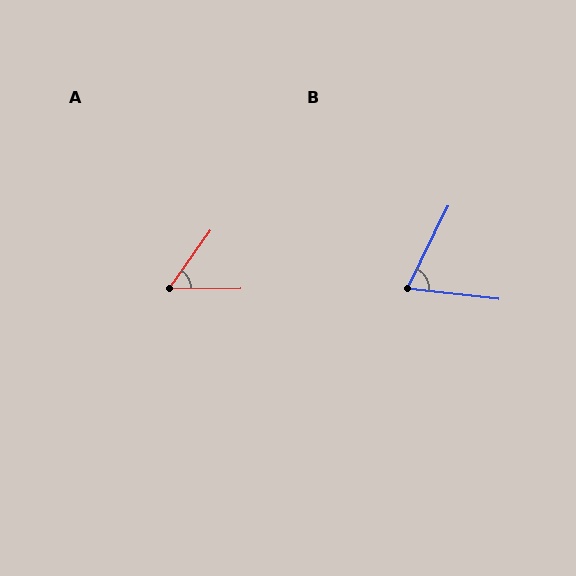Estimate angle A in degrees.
Approximately 54 degrees.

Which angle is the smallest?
A, at approximately 54 degrees.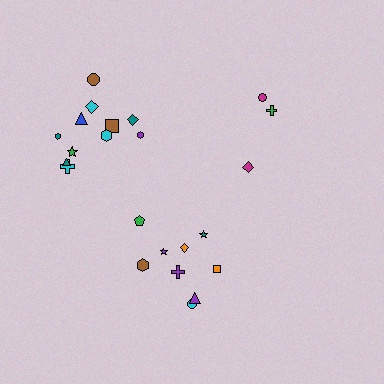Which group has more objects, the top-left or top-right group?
The top-left group.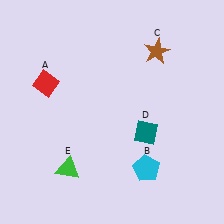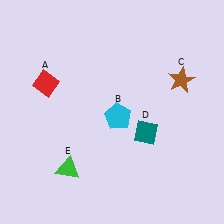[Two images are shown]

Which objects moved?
The objects that moved are: the cyan pentagon (B), the brown star (C).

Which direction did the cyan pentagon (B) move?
The cyan pentagon (B) moved up.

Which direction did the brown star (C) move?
The brown star (C) moved down.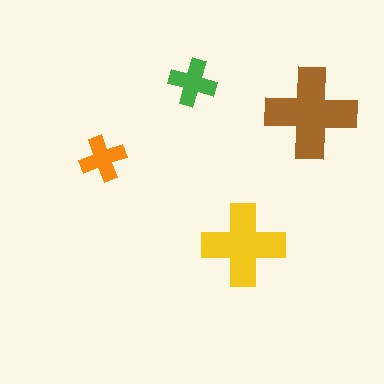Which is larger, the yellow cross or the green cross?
The yellow one.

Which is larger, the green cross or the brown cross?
The brown one.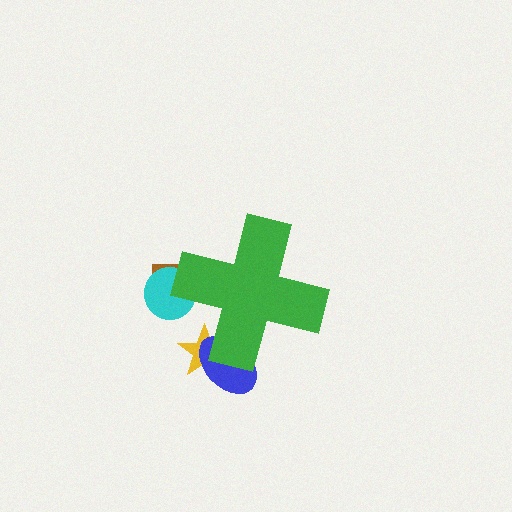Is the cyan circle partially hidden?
Yes, the cyan circle is partially hidden behind the green cross.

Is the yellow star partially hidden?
Yes, the yellow star is partially hidden behind the green cross.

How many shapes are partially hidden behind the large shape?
4 shapes are partially hidden.